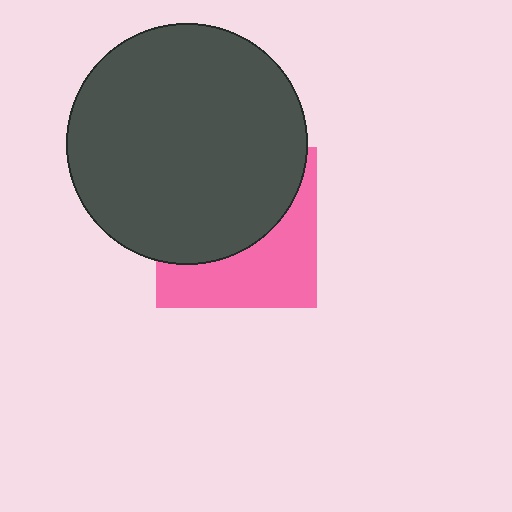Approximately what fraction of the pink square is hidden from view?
Roughly 57% of the pink square is hidden behind the dark gray circle.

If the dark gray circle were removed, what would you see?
You would see the complete pink square.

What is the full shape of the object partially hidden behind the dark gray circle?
The partially hidden object is a pink square.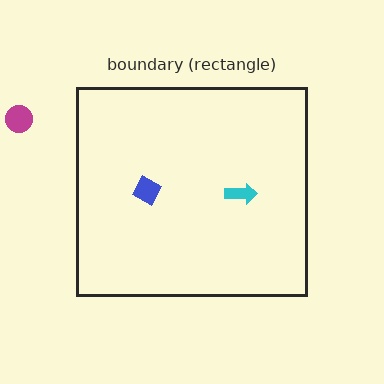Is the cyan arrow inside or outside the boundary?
Inside.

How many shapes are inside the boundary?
2 inside, 1 outside.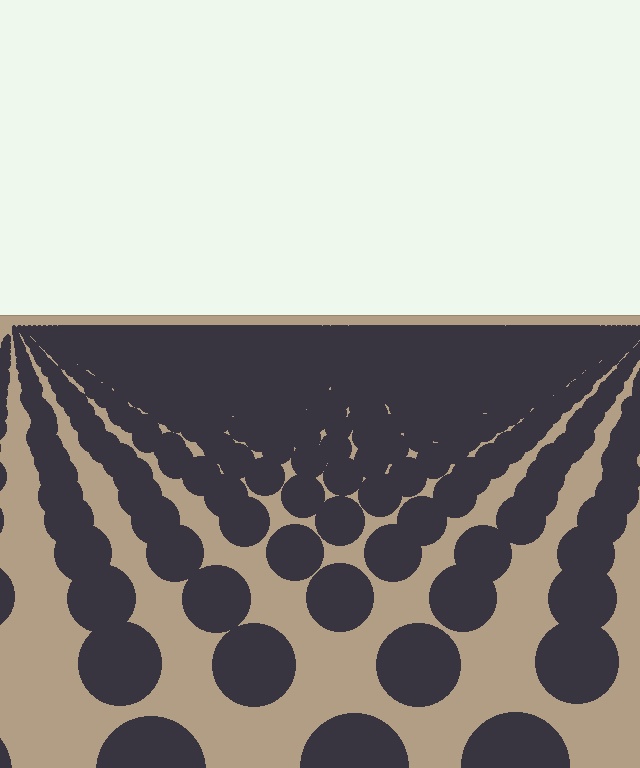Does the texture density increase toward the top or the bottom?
Density increases toward the top.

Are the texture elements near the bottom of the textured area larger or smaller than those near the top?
Larger. Near the bottom, elements are closer to the viewer and appear at a bigger on-screen size.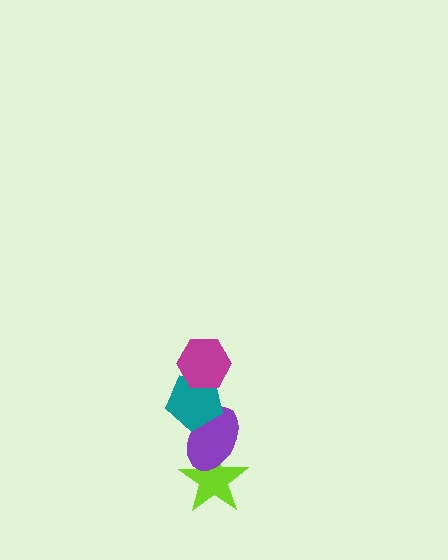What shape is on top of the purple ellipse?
The teal pentagon is on top of the purple ellipse.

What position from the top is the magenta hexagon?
The magenta hexagon is 1st from the top.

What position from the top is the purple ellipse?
The purple ellipse is 3rd from the top.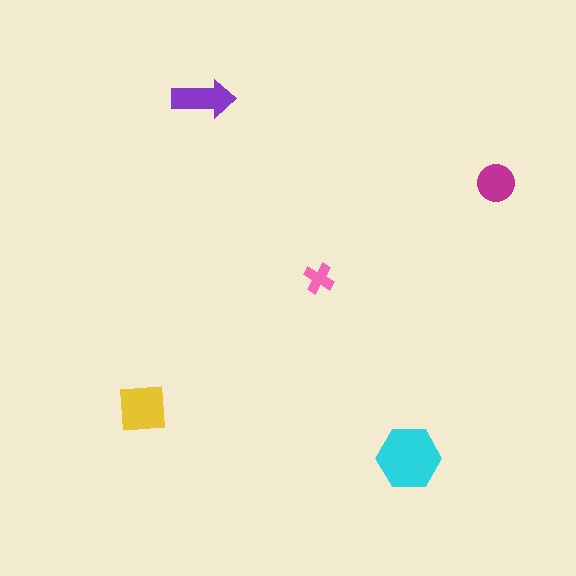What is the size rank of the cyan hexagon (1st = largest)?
1st.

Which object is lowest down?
The cyan hexagon is bottommost.